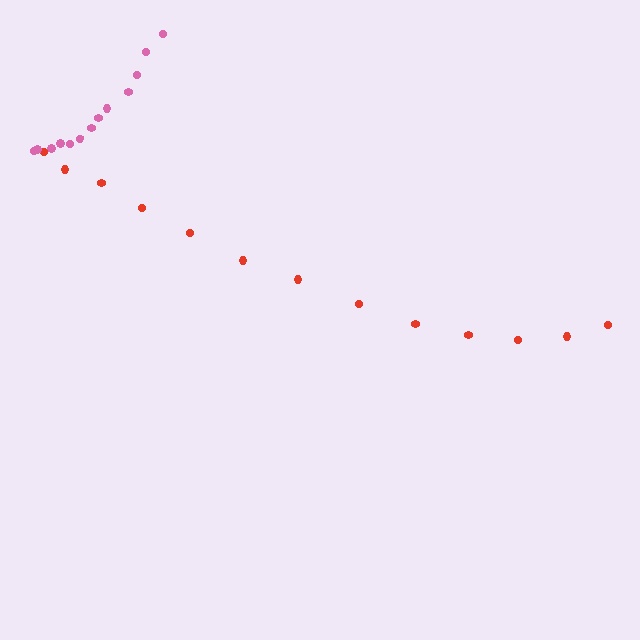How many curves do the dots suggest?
There are 2 distinct paths.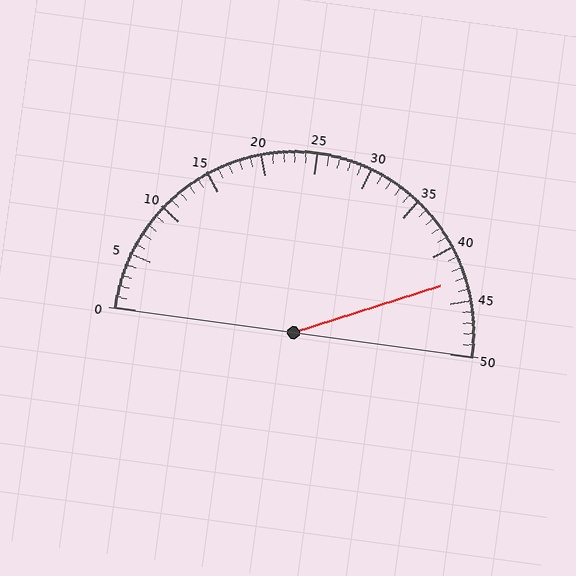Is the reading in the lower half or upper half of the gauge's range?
The reading is in the upper half of the range (0 to 50).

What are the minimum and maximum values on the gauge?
The gauge ranges from 0 to 50.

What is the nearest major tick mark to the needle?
The nearest major tick mark is 45.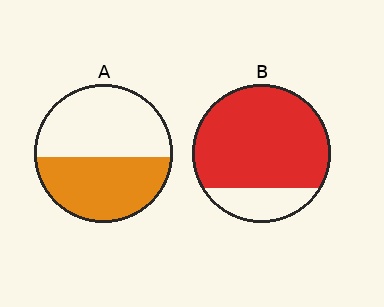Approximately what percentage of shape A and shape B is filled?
A is approximately 45% and B is approximately 80%.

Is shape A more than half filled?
Roughly half.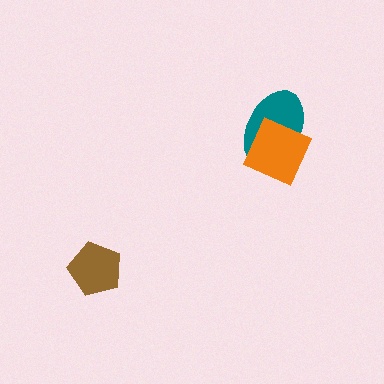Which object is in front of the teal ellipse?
The orange square is in front of the teal ellipse.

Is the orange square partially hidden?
No, no other shape covers it.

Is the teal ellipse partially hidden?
Yes, it is partially covered by another shape.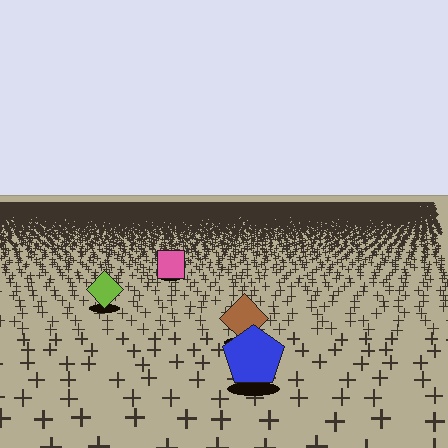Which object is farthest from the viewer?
The pink square is farthest from the viewer. It appears smaller and the ground texture around it is denser.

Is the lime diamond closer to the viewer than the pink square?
Yes. The lime diamond is closer — you can tell from the texture gradient: the ground texture is coarser near it.